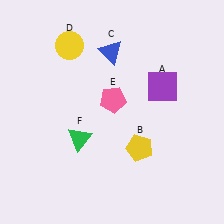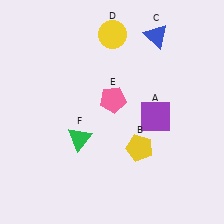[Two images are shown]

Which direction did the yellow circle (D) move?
The yellow circle (D) moved right.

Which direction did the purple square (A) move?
The purple square (A) moved down.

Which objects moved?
The objects that moved are: the purple square (A), the blue triangle (C), the yellow circle (D).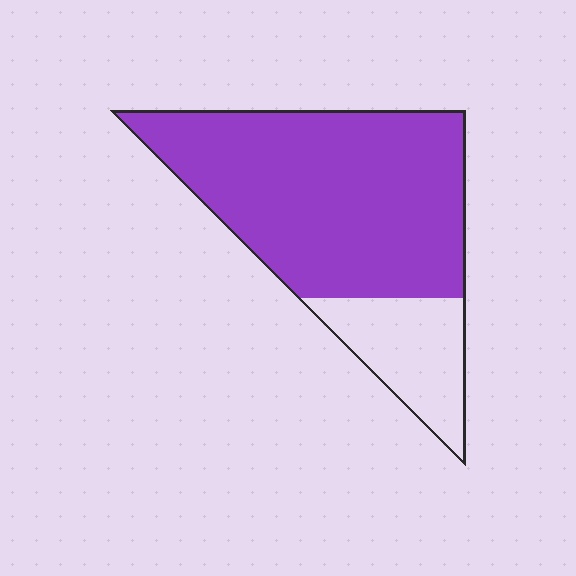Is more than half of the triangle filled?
Yes.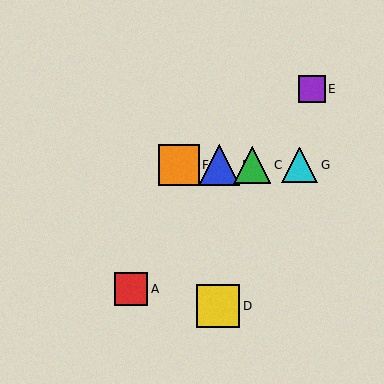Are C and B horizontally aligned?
Yes, both are at y≈165.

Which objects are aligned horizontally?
Objects B, C, F, G are aligned horizontally.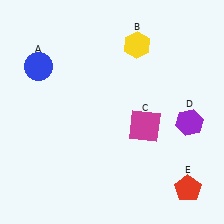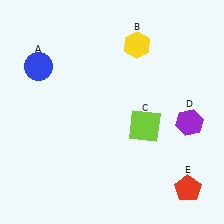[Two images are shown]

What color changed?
The square (C) changed from magenta in Image 1 to lime in Image 2.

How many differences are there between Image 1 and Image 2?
There is 1 difference between the two images.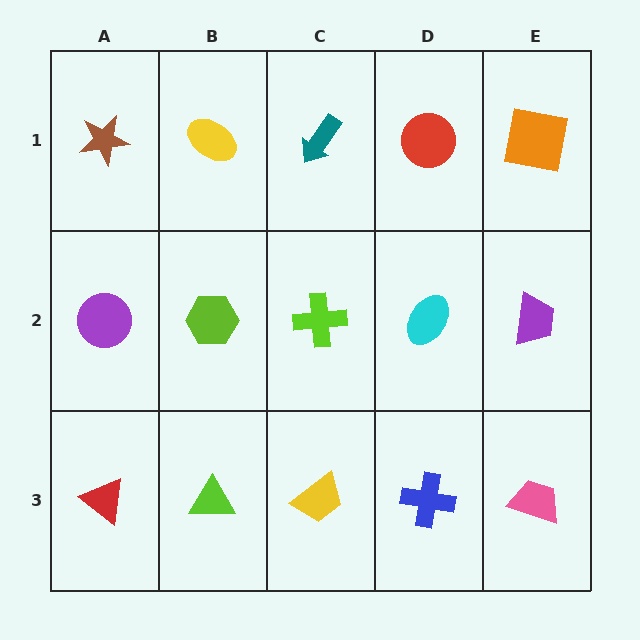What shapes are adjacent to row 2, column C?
A teal arrow (row 1, column C), a yellow trapezoid (row 3, column C), a lime hexagon (row 2, column B), a cyan ellipse (row 2, column D).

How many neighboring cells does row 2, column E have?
3.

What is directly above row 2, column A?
A brown star.